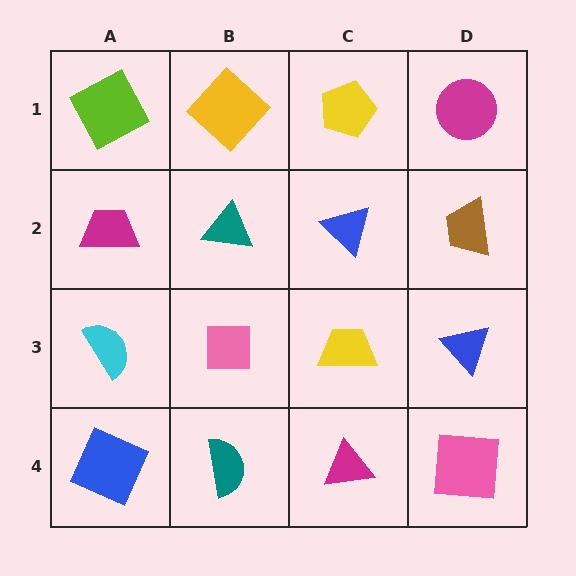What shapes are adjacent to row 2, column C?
A yellow pentagon (row 1, column C), a yellow trapezoid (row 3, column C), a teal triangle (row 2, column B), a brown trapezoid (row 2, column D).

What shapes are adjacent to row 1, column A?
A magenta trapezoid (row 2, column A), a yellow diamond (row 1, column B).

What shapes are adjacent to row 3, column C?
A blue triangle (row 2, column C), a magenta triangle (row 4, column C), a pink square (row 3, column B), a blue triangle (row 3, column D).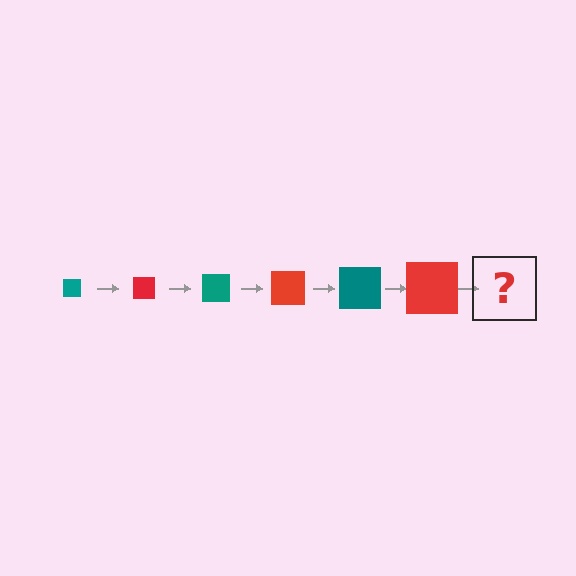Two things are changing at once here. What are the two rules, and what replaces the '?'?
The two rules are that the square grows larger each step and the color cycles through teal and red. The '?' should be a teal square, larger than the previous one.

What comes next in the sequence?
The next element should be a teal square, larger than the previous one.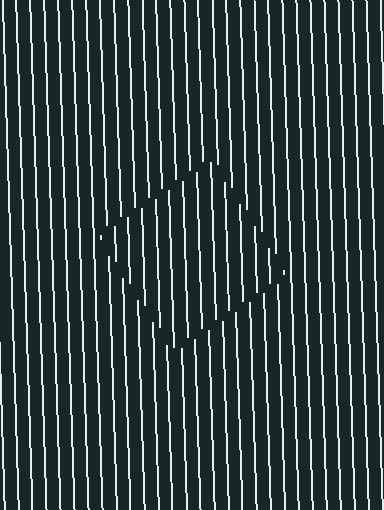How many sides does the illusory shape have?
4 sides — the line-ends trace a square.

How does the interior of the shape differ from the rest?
The interior of the shape contains the same grating, shifted by half a period — the contour is defined by the phase discontinuity where line-ends from the inner and outer gratings abut.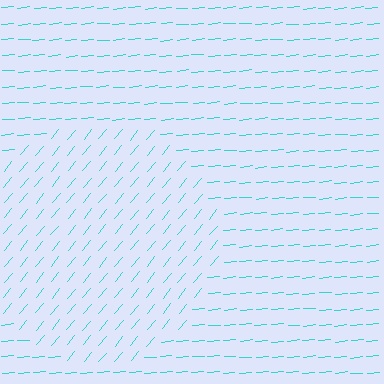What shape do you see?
I see a circle.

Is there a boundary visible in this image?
Yes, there is a texture boundary formed by a change in line orientation.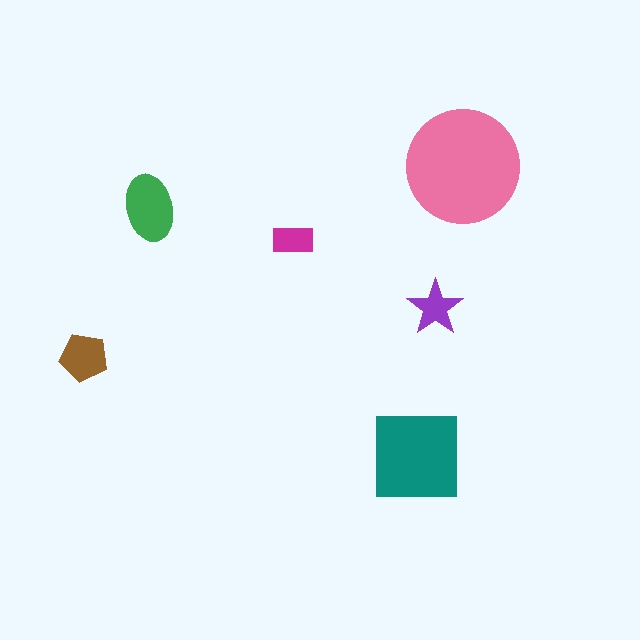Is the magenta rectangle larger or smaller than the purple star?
Smaller.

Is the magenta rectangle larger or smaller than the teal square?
Smaller.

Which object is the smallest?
The magenta rectangle.